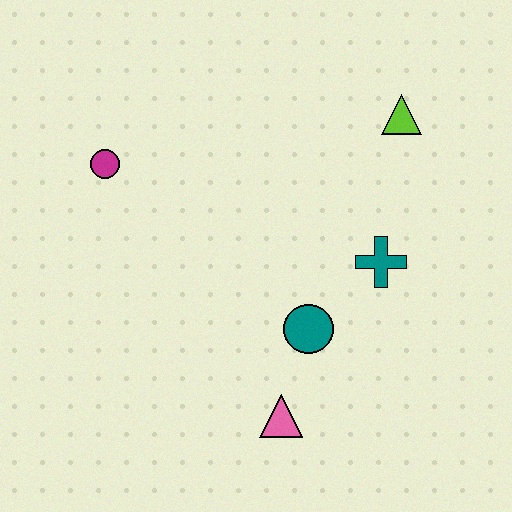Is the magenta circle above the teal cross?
Yes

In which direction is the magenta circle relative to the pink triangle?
The magenta circle is above the pink triangle.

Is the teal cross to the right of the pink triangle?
Yes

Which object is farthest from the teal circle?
The magenta circle is farthest from the teal circle.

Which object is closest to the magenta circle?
The teal circle is closest to the magenta circle.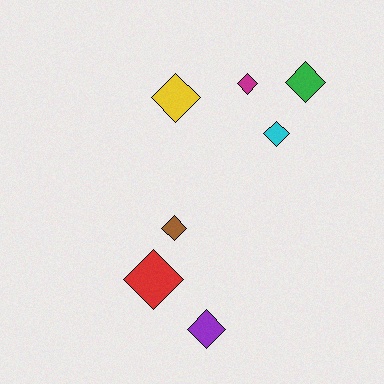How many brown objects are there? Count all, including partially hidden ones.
There is 1 brown object.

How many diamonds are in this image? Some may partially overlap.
There are 7 diamonds.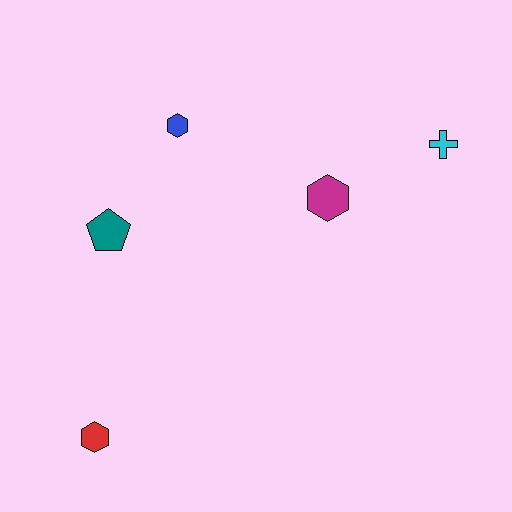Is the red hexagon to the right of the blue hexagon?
No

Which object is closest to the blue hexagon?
The teal pentagon is closest to the blue hexagon.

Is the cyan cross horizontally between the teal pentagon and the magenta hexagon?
No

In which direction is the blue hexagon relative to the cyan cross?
The blue hexagon is to the left of the cyan cross.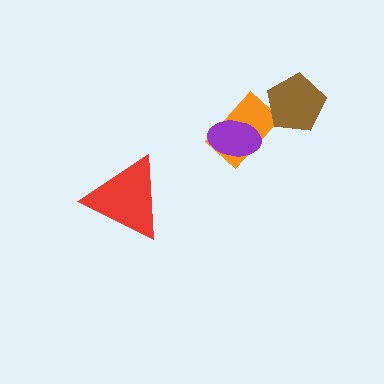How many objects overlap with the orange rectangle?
1 object overlaps with the orange rectangle.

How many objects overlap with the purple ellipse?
1 object overlaps with the purple ellipse.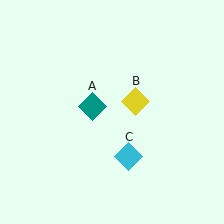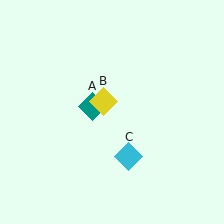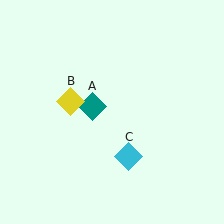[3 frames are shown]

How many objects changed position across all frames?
1 object changed position: yellow diamond (object B).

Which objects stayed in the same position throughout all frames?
Teal diamond (object A) and cyan diamond (object C) remained stationary.